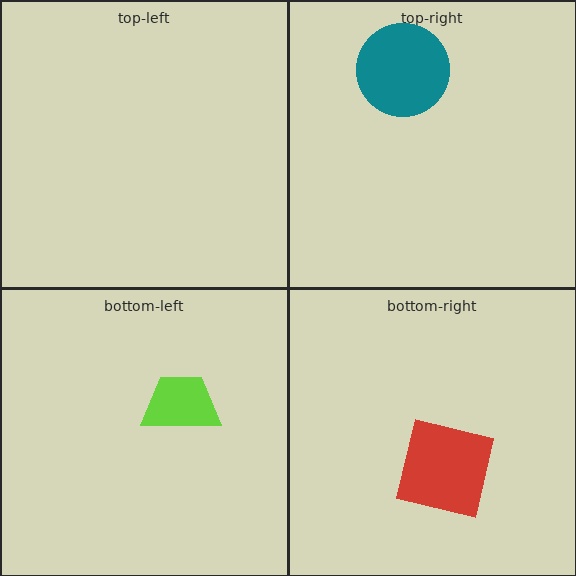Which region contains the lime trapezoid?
The bottom-left region.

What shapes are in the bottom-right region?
The red square.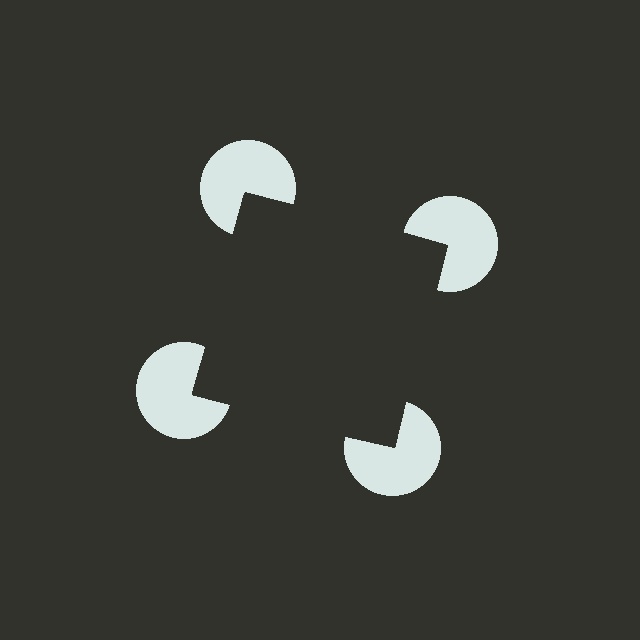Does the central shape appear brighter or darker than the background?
It typically appears slightly darker than the background, even though no actual brightness change is drawn.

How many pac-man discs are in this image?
There are 4 — one at each vertex of the illusory square.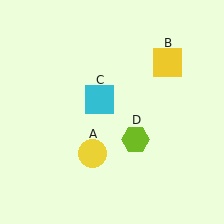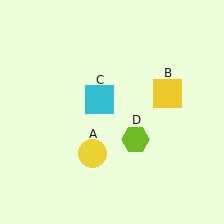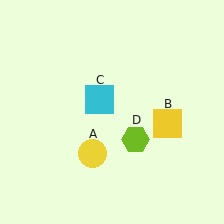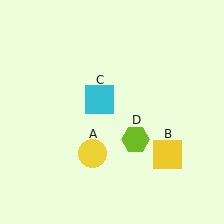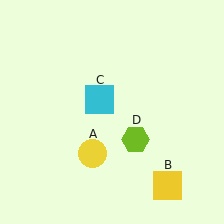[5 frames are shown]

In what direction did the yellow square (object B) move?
The yellow square (object B) moved down.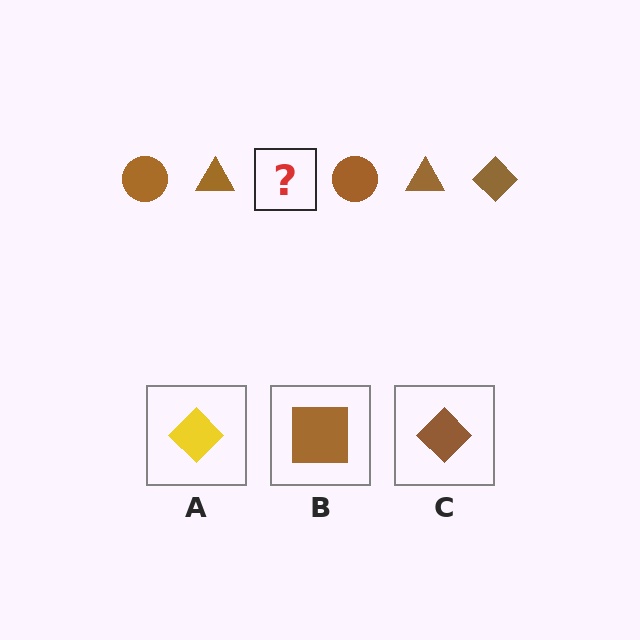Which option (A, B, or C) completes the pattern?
C.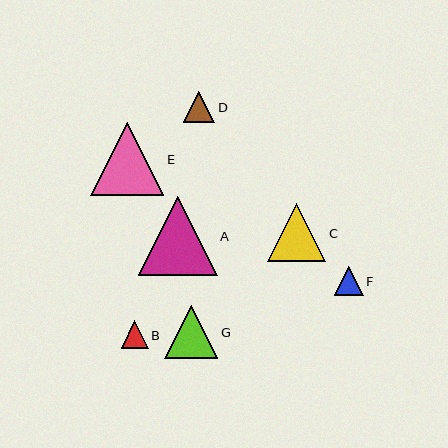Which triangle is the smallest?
Triangle B is the smallest with a size of approximately 27 pixels.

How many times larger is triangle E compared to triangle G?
Triangle E is approximately 1.4 times the size of triangle G.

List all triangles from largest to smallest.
From largest to smallest: A, E, C, G, D, F, B.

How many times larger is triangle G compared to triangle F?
Triangle G is approximately 1.8 times the size of triangle F.